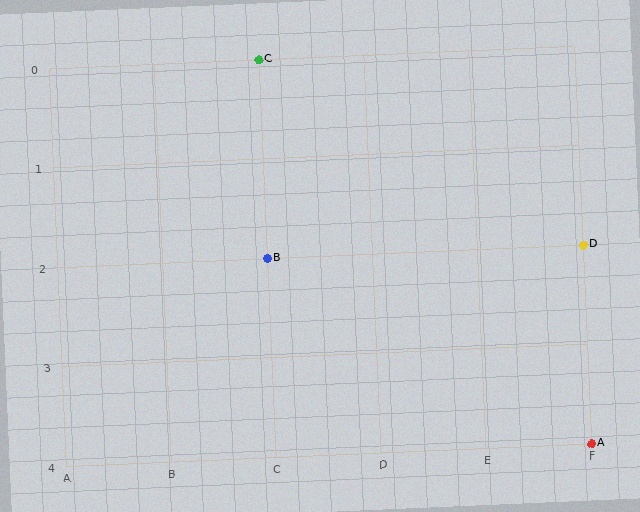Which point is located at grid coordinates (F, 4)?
Point A is at (F, 4).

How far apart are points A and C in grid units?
Points A and C are 3 columns and 4 rows apart (about 5.0 grid units diagonally).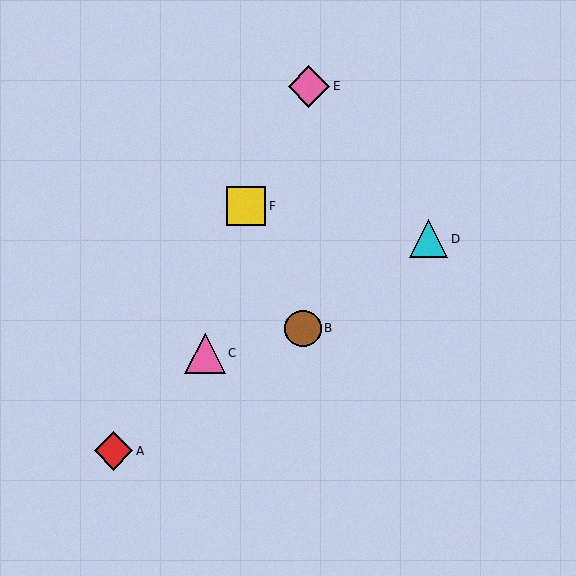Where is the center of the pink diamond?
The center of the pink diamond is at (309, 86).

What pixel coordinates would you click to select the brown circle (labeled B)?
Click at (303, 328) to select the brown circle B.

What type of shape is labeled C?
Shape C is a pink triangle.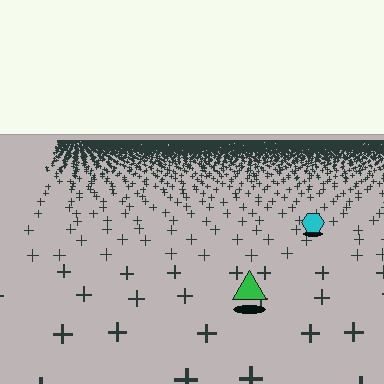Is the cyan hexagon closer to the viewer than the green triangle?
No. The green triangle is closer — you can tell from the texture gradient: the ground texture is coarser near it.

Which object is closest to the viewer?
The green triangle is closest. The texture marks near it are larger and more spread out.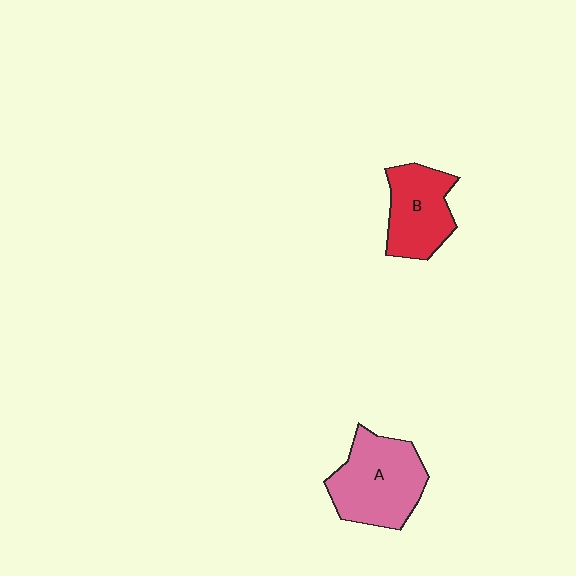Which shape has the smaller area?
Shape B (red).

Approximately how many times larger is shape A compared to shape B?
Approximately 1.3 times.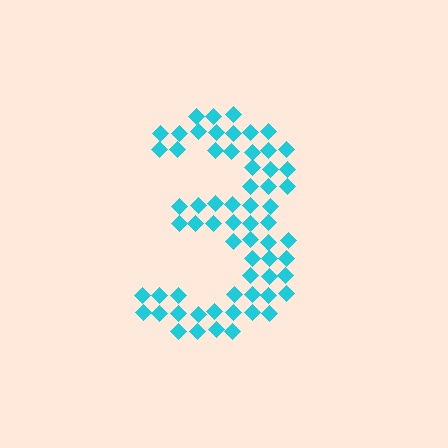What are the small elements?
The small elements are diamonds.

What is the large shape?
The large shape is the digit 3.